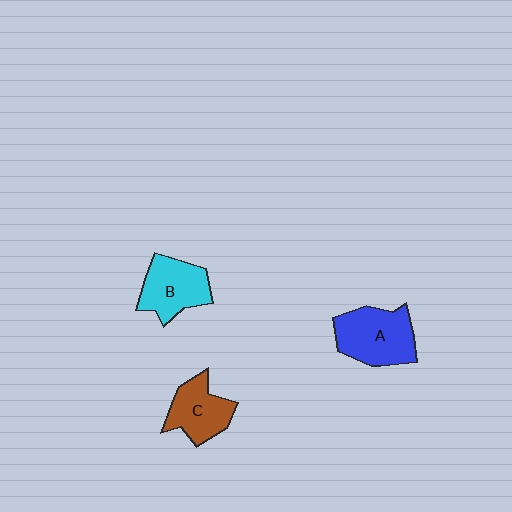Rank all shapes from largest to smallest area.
From largest to smallest: A (blue), B (cyan), C (brown).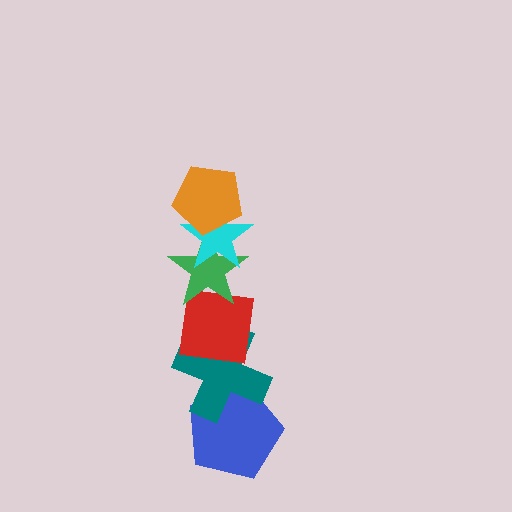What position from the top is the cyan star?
The cyan star is 2nd from the top.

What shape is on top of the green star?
The cyan star is on top of the green star.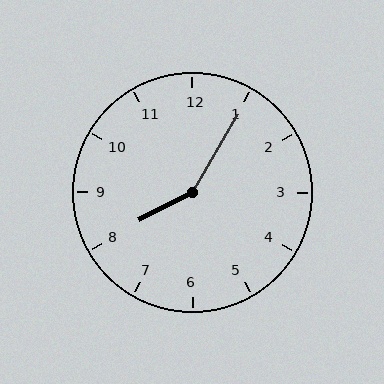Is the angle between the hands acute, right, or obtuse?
It is obtuse.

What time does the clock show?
8:05.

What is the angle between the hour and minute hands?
Approximately 148 degrees.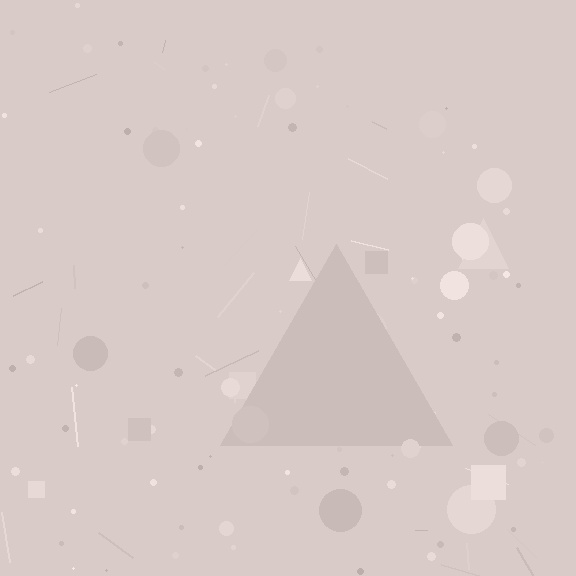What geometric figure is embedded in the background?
A triangle is embedded in the background.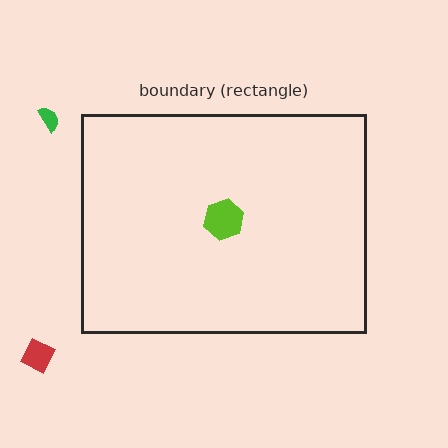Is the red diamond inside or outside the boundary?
Outside.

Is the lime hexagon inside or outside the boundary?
Inside.